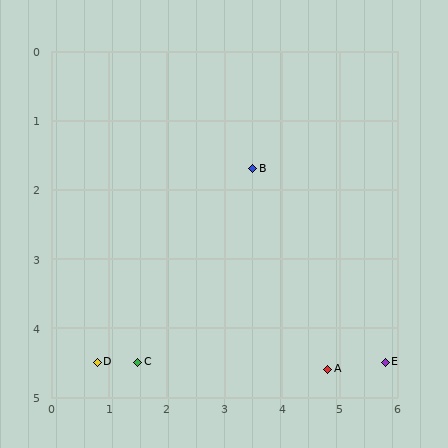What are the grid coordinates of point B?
Point B is at approximately (3.5, 1.7).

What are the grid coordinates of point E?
Point E is at approximately (5.8, 4.5).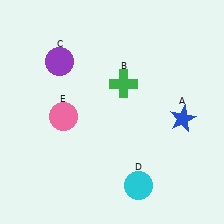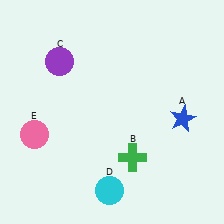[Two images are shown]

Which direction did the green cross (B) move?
The green cross (B) moved down.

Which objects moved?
The objects that moved are: the green cross (B), the cyan circle (D), the pink circle (E).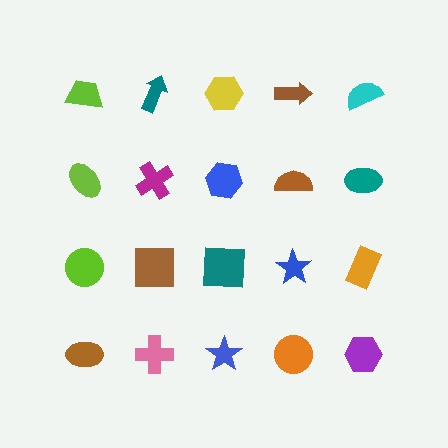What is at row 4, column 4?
An orange circle.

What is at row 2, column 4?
A brown semicircle.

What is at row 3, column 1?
A lime circle.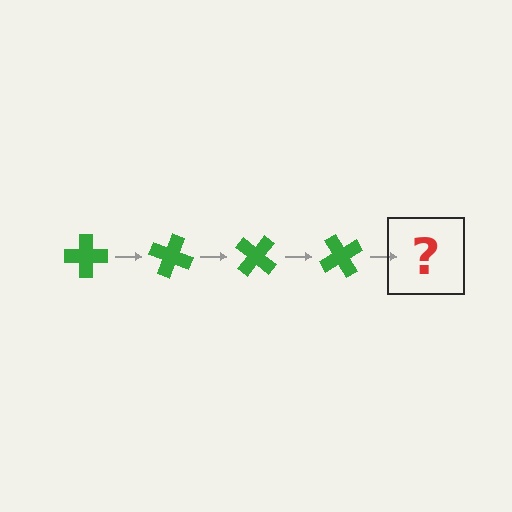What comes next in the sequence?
The next element should be a green cross rotated 80 degrees.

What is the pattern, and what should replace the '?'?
The pattern is that the cross rotates 20 degrees each step. The '?' should be a green cross rotated 80 degrees.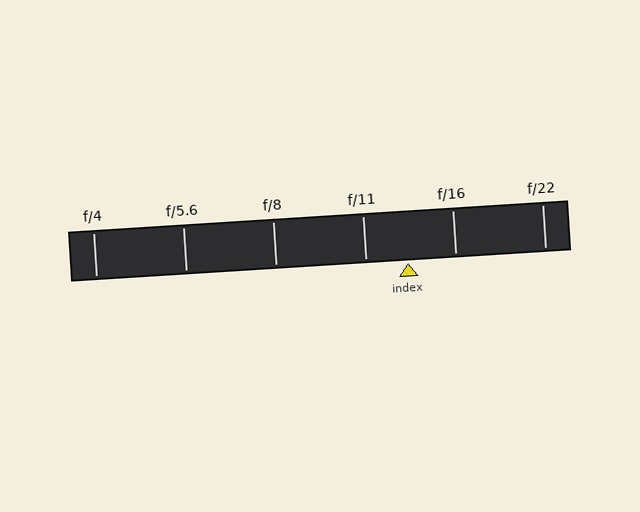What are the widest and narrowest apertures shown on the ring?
The widest aperture shown is f/4 and the narrowest is f/22.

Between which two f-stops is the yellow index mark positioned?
The index mark is between f/11 and f/16.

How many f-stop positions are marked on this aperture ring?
There are 6 f-stop positions marked.